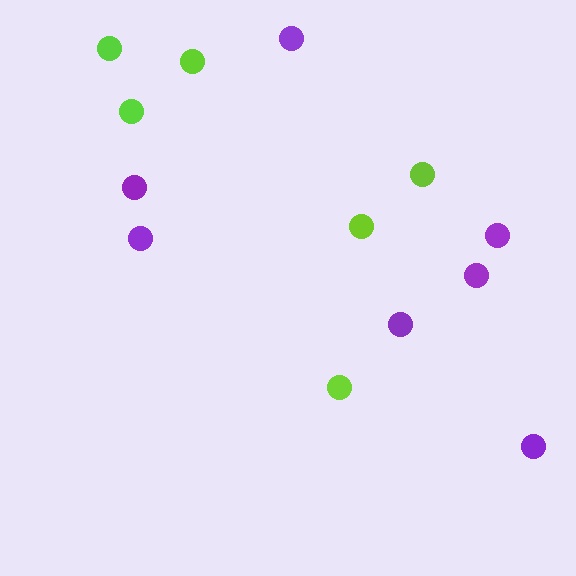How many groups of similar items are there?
There are 2 groups: one group of lime circles (6) and one group of purple circles (7).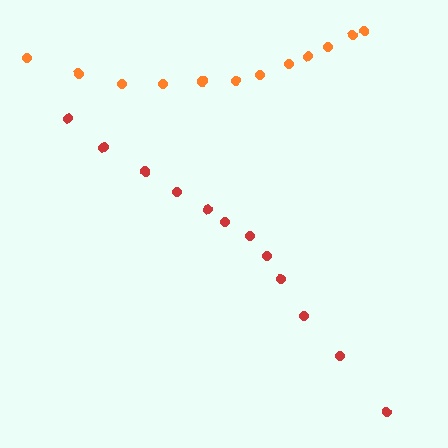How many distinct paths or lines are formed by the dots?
There are 2 distinct paths.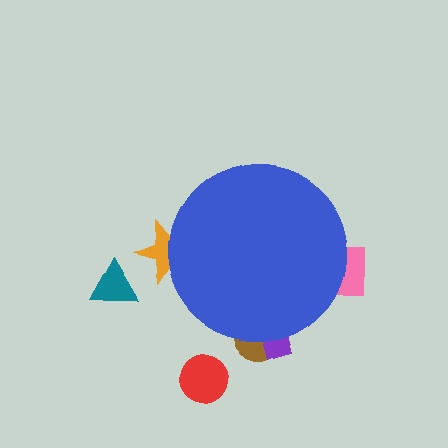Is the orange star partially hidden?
Yes, the orange star is partially hidden behind the blue circle.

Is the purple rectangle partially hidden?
Yes, the purple rectangle is partially hidden behind the blue circle.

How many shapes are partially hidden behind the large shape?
4 shapes are partially hidden.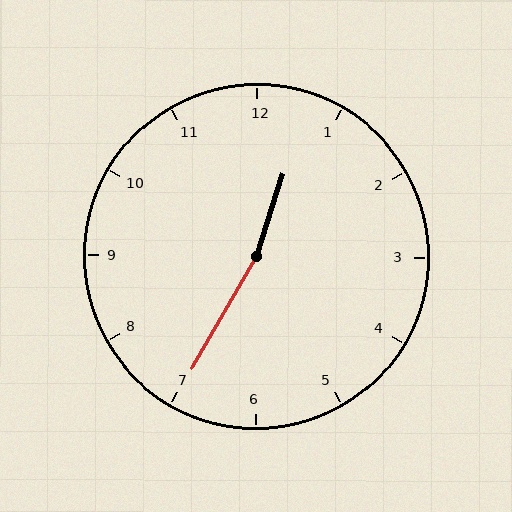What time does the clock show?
12:35.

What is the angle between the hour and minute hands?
Approximately 168 degrees.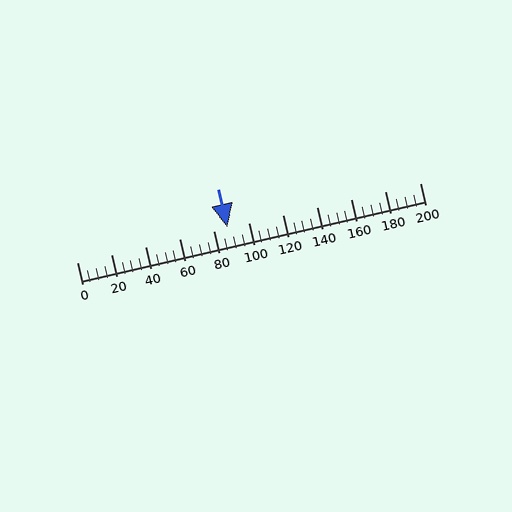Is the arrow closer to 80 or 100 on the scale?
The arrow is closer to 80.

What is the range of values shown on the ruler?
The ruler shows values from 0 to 200.